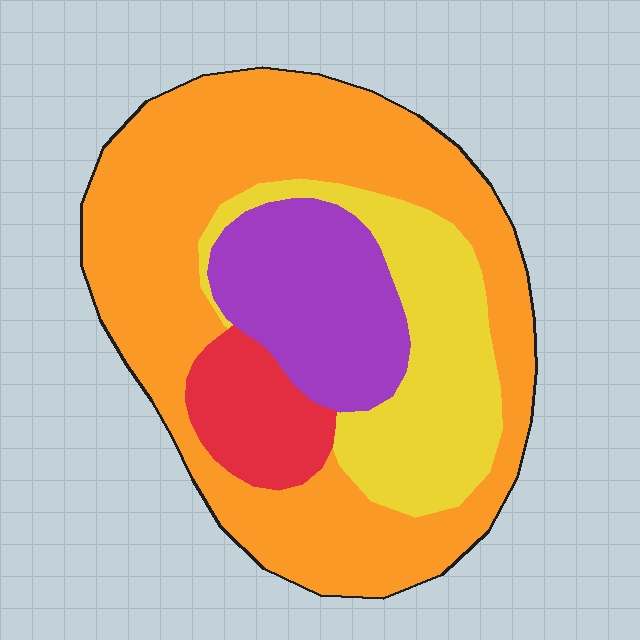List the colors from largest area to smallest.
From largest to smallest: orange, yellow, purple, red.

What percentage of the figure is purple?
Purple covers roughly 15% of the figure.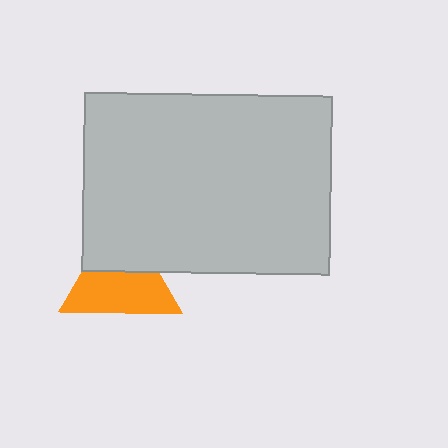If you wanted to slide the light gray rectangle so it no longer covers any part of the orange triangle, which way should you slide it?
Slide it up — that is the most direct way to separate the two shapes.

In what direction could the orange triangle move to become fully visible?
The orange triangle could move down. That would shift it out from behind the light gray rectangle entirely.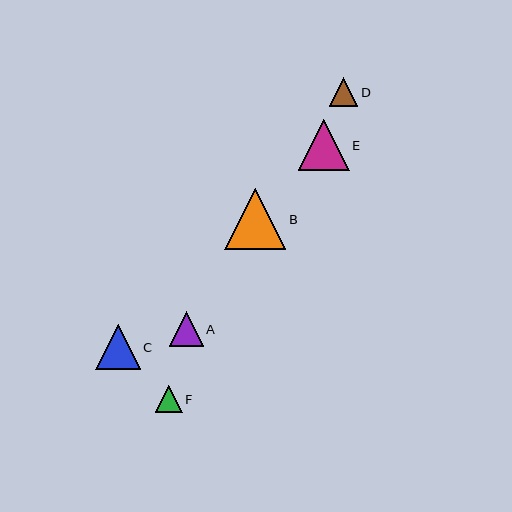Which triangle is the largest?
Triangle B is the largest with a size of approximately 61 pixels.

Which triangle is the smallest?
Triangle F is the smallest with a size of approximately 27 pixels.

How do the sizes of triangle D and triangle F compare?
Triangle D and triangle F are approximately the same size.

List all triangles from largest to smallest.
From largest to smallest: B, E, C, A, D, F.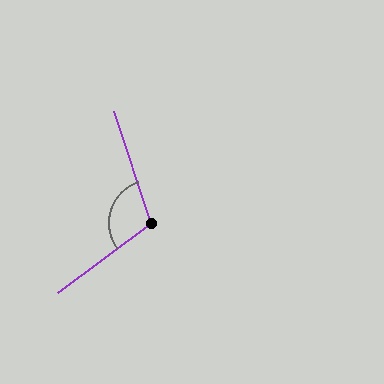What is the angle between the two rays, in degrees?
Approximately 109 degrees.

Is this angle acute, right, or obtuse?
It is obtuse.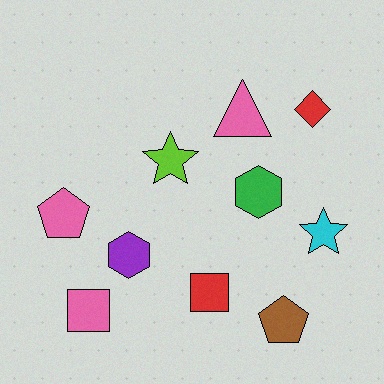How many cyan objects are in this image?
There is 1 cyan object.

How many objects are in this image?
There are 10 objects.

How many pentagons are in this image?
There are 2 pentagons.